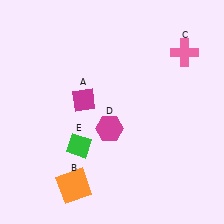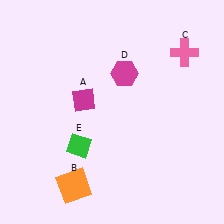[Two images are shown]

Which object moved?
The magenta hexagon (D) moved up.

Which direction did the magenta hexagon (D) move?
The magenta hexagon (D) moved up.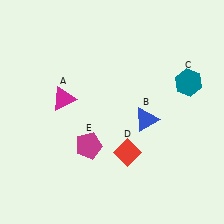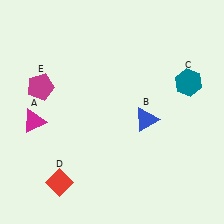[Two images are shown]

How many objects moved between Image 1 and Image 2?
3 objects moved between the two images.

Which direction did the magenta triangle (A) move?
The magenta triangle (A) moved left.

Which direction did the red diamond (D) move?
The red diamond (D) moved left.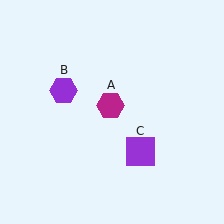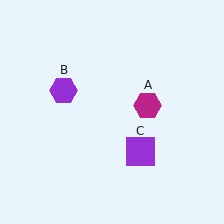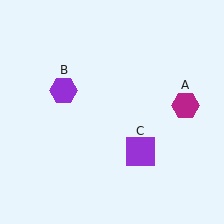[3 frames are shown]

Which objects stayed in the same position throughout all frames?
Purple hexagon (object B) and purple square (object C) remained stationary.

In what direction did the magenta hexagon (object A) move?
The magenta hexagon (object A) moved right.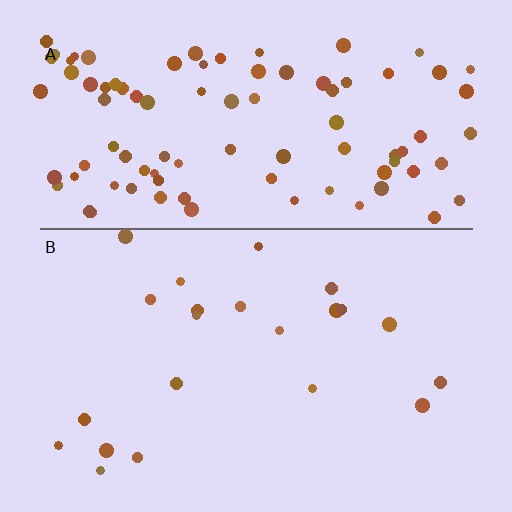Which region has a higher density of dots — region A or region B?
A (the top).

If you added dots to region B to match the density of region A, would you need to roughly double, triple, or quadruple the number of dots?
Approximately quadruple.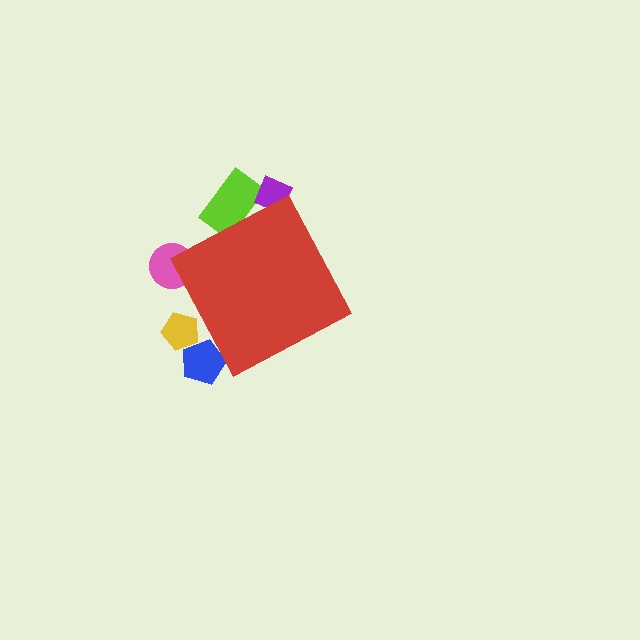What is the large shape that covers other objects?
A red diamond.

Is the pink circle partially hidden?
Yes, the pink circle is partially hidden behind the red diamond.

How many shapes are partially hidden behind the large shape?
5 shapes are partially hidden.